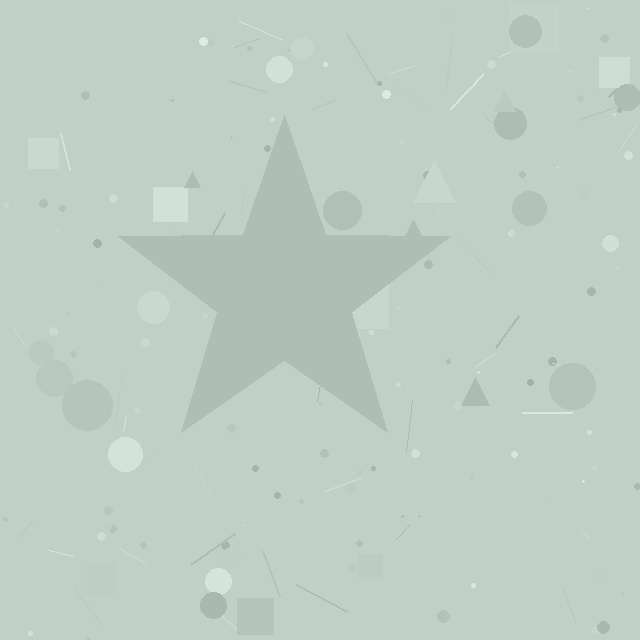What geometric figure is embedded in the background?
A star is embedded in the background.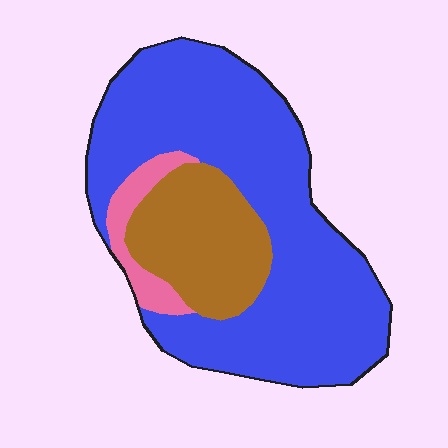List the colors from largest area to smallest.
From largest to smallest: blue, brown, pink.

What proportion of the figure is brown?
Brown takes up between a sixth and a third of the figure.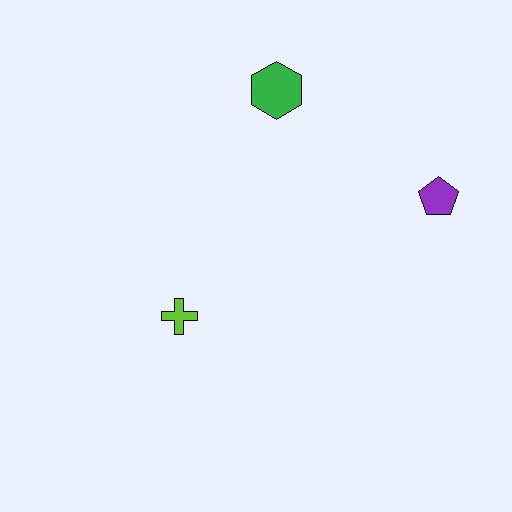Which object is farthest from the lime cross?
The purple pentagon is farthest from the lime cross.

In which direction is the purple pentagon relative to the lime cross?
The purple pentagon is to the right of the lime cross.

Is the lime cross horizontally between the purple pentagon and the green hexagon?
No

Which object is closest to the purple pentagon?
The green hexagon is closest to the purple pentagon.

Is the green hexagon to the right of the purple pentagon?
No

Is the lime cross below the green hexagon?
Yes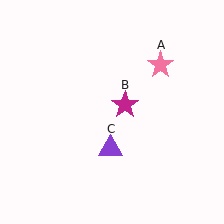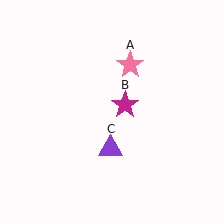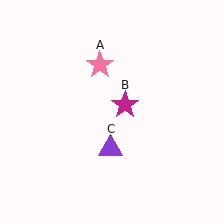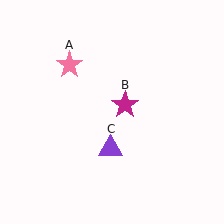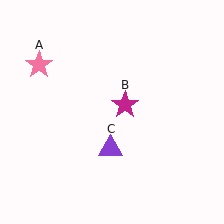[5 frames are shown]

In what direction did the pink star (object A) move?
The pink star (object A) moved left.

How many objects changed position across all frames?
1 object changed position: pink star (object A).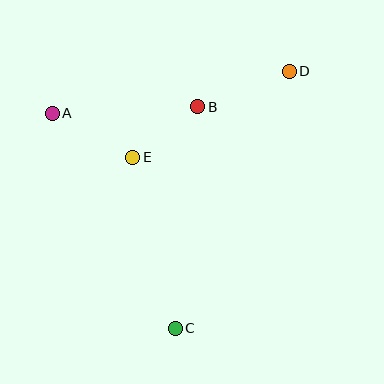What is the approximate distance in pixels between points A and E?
The distance between A and E is approximately 92 pixels.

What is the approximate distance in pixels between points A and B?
The distance between A and B is approximately 146 pixels.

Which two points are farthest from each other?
Points C and D are farthest from each other.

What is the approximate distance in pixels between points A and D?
The distance between A and D is approximately 241 pixels.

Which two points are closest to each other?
Points B and E are closest to each other.